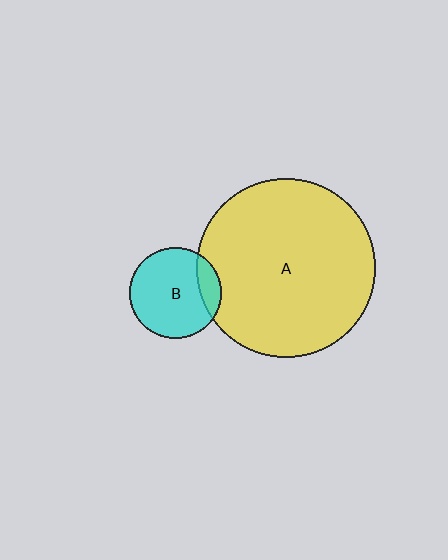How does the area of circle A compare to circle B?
Approximately 3.8 times.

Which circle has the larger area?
Circle A (yellow).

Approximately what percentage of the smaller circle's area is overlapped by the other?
Approximately 15%.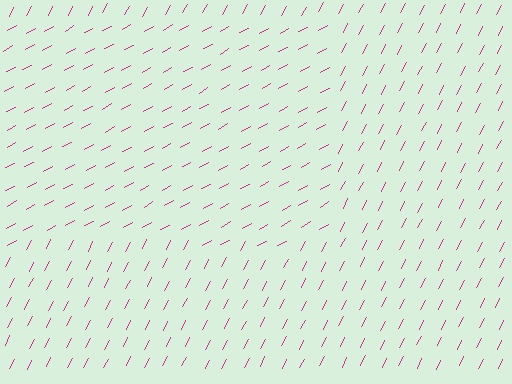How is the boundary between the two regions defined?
The boundary is defined purely by a change in line orientation (approximately 33 degrees difference). All lines are the same color and thickness.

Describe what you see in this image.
The image is filled with small magenta line segments. A rectangle region in the image has lines oriented differently from the surrounding lines, creating a visible texture boundary.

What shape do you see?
I see a rectangle.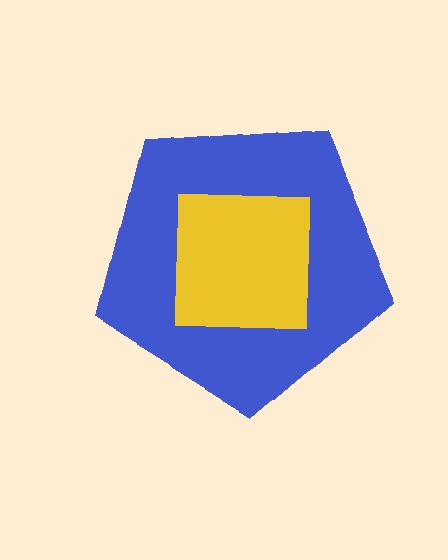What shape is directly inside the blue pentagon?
The yellow square.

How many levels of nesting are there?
2.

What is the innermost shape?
The yellow square.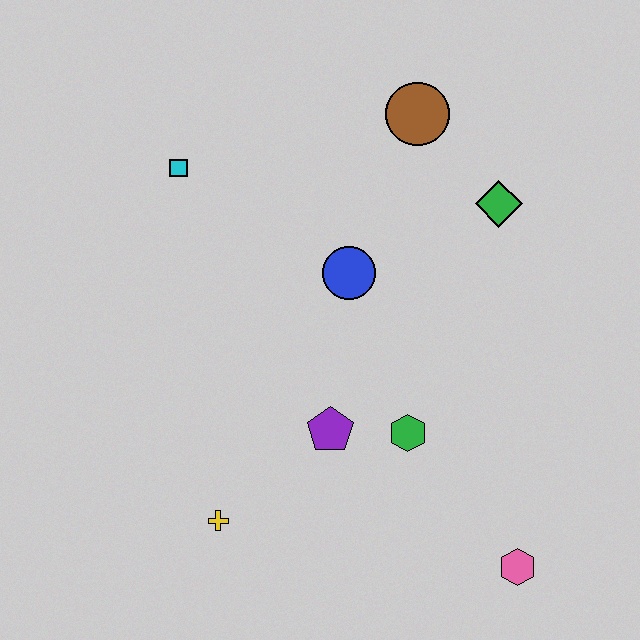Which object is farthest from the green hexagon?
The cyan square is farthest from the green hexagon.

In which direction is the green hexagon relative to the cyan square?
The green hexagon is below the cyan square.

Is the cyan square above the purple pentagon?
Yes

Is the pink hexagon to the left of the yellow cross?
No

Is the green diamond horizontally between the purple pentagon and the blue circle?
No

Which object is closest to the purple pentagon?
The green hexagon is closest to the purple pentagon.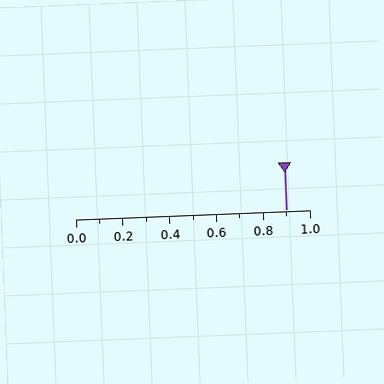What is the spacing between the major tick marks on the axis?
The major ticks are spaced 0.2 apart.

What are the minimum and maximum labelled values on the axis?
The axis runs from 0.0 to 1.0.